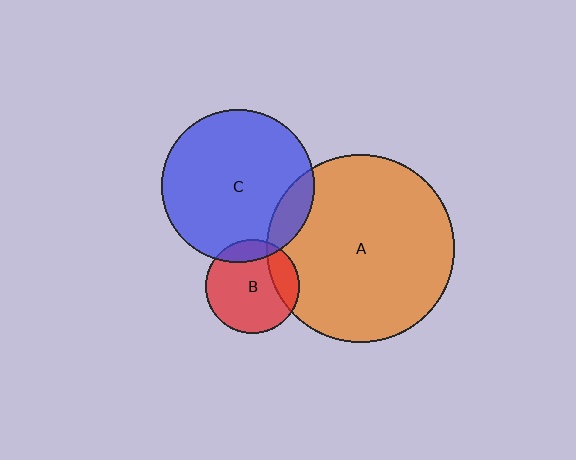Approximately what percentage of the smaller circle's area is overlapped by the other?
Approximately 10%.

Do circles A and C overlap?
Yes.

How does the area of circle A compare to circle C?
Approximately 1.5 times.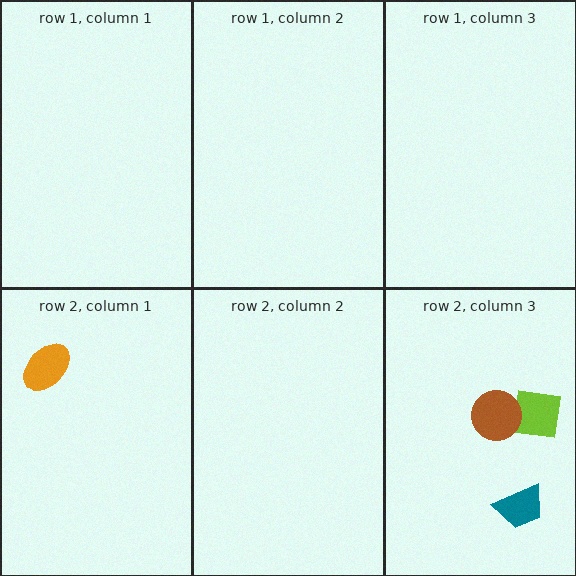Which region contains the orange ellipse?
The row 2, column 1 region.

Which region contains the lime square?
The row 2, column 3 region.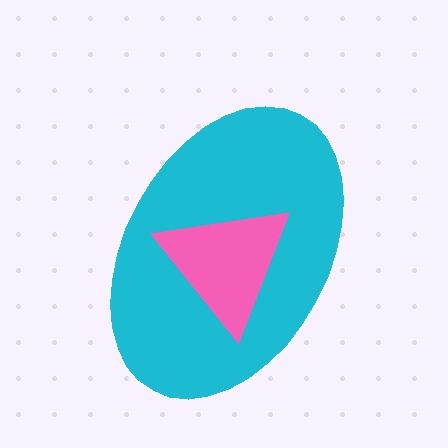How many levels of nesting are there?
2.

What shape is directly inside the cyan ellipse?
The pink triangle.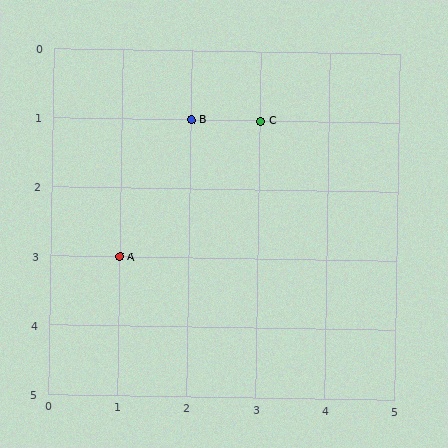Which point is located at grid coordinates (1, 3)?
Point A is at (1, 3).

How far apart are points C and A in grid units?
Points C and A are 2 columns and 2 rows apart (about 2.8 grid units diagonally).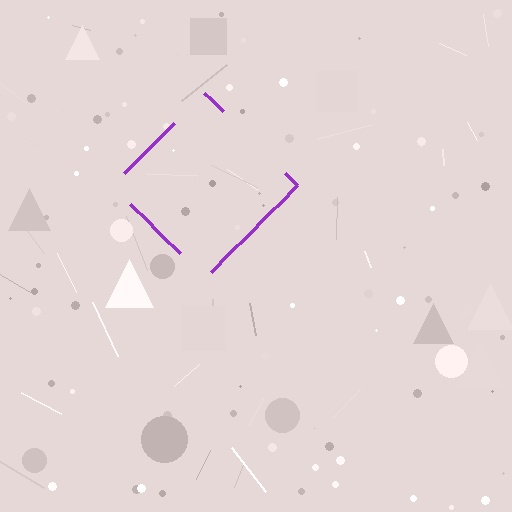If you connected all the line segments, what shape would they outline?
They would outline a diamond.